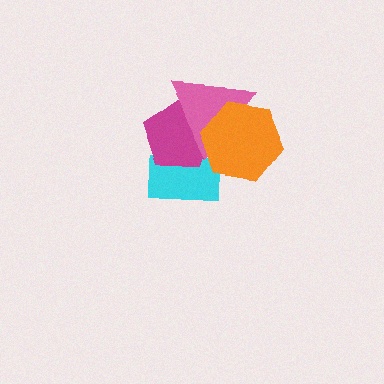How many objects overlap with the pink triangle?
3 objects overlap with the pink triangle.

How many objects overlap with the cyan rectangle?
3 objects overlap with the cyan rectangle.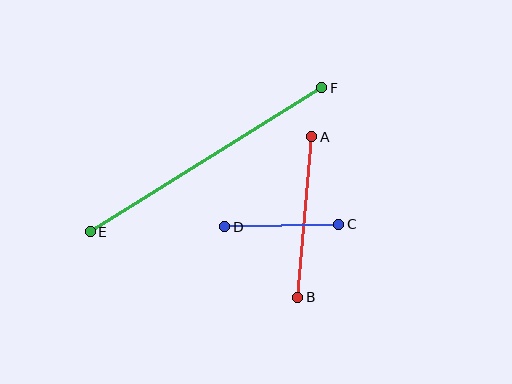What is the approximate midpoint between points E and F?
The midpoint is at approximately (206, 160) pixels.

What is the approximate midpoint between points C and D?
The midpoint is at approximately (282, 226) pixels.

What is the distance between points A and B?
The distance is approximately 161 pixels.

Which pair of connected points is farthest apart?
Points E and F are farthest apart.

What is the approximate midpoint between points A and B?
The midpoint is at approximately (305, 217) pixels.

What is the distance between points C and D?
The distance is approximately 114 pixels.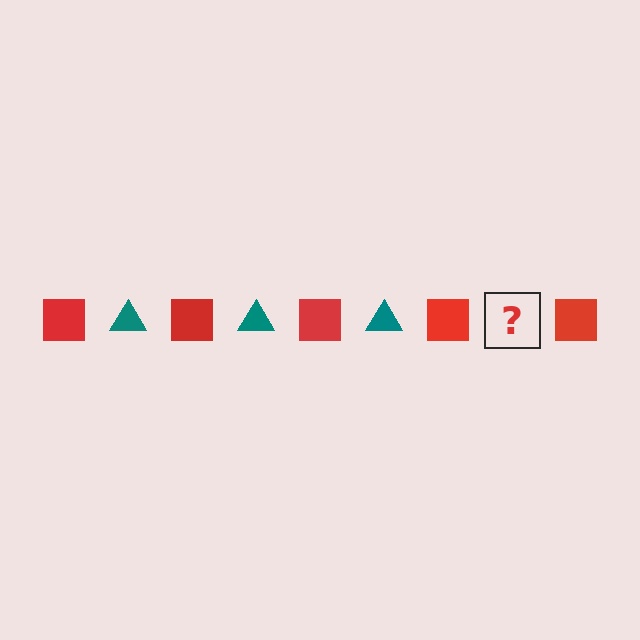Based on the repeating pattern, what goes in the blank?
The blank should be a teal triangle.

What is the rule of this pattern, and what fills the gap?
The rule is that the pattern alternates between red square and teal triangle. The gap should be filled with a teal triangle.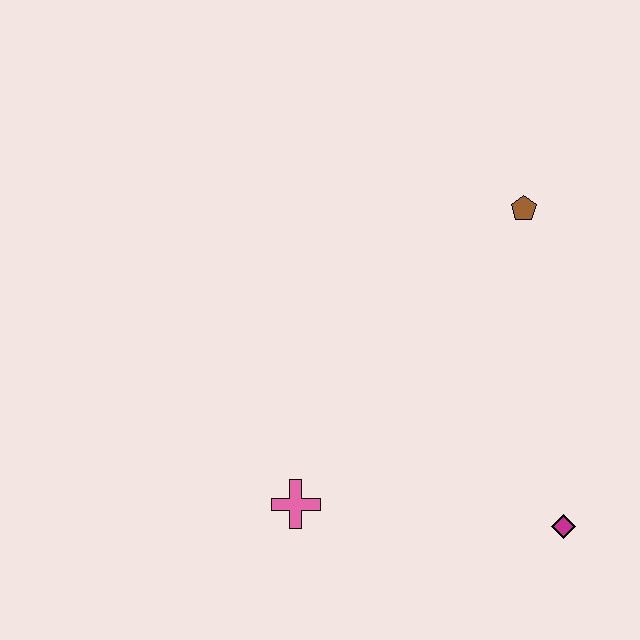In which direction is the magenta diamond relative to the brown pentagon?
The magenta diamond is below the brown pentagon.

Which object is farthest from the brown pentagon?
The pink cross is farthest from the brown pentagon.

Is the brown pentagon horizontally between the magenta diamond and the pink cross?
Yes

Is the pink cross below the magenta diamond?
No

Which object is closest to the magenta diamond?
The pink cross is closest to the magenta diamond.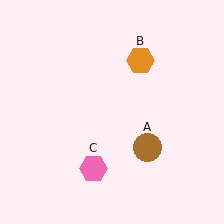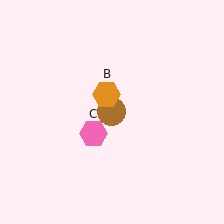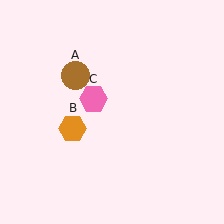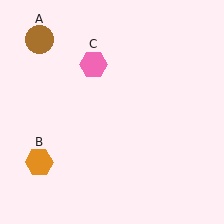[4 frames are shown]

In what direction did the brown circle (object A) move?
The brown circle (object A) moved up and to the left.